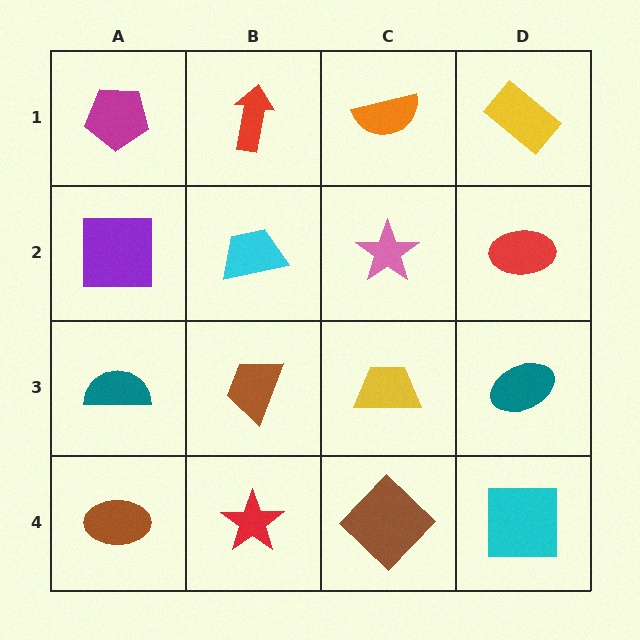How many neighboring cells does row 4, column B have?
3.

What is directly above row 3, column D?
A red ellipse.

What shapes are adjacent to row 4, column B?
A brown trapezoid (row 3, column B), a brown ellipse (row 4, column A), a brown diamond (row 4, column C).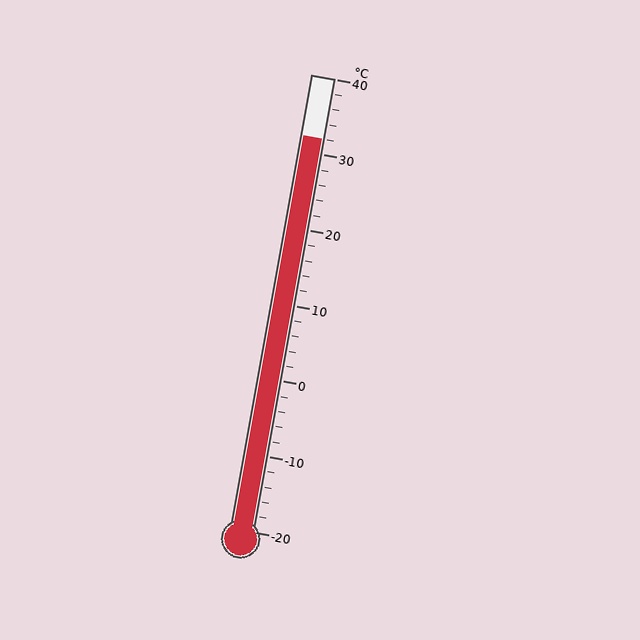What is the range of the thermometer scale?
The thermometer scale ranges from -20°C to 40°C.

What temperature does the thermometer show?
The thermometer shows approximately 32°C.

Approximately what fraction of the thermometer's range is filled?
The thermometer is filled to approximately 85% of its range.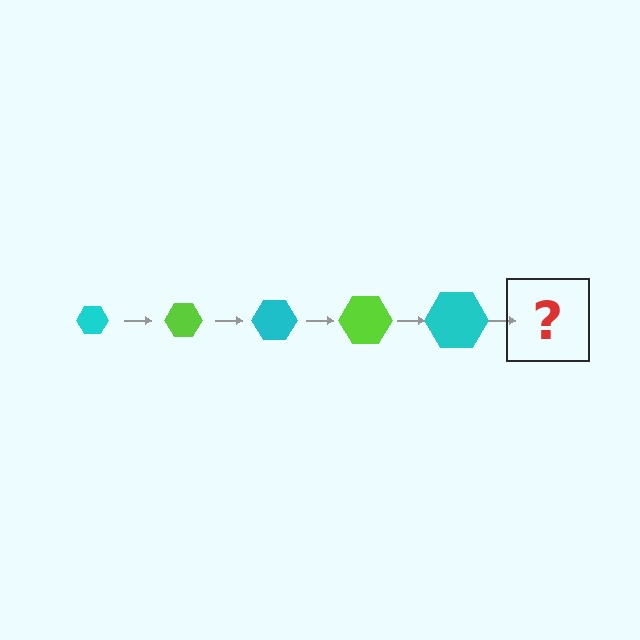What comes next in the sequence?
The next element should be a lime hexagon, larger than the previous one.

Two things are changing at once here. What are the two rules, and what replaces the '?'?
The two rules are that the hexagon grows larger each step and the color cycles through cyan and lime. The '?' should be a lime hexagon, larger than the previous one.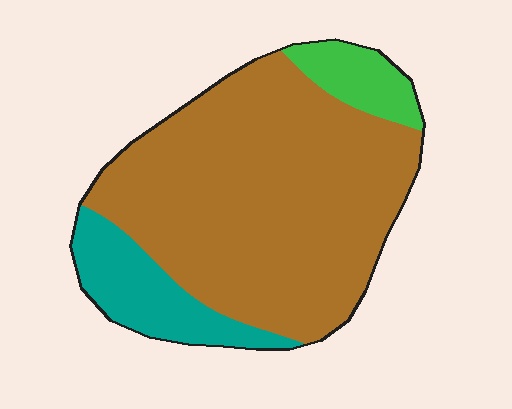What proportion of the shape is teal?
Teal takes up about one sixth (1/6) of the shape.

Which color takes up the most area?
Brown, at roughly 75%.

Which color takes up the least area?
Green, at roughly 10%.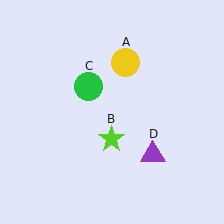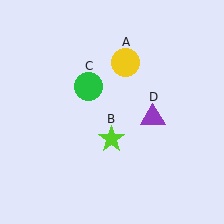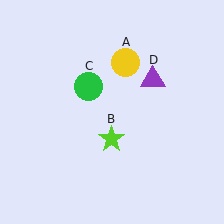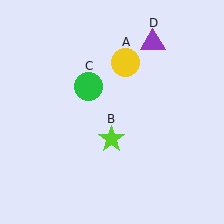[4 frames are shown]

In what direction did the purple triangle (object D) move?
The purple triangle (object D) moved up.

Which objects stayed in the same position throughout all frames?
Yellow circle (object A) and lime star (object B) and green circle (object C) remained stationary.